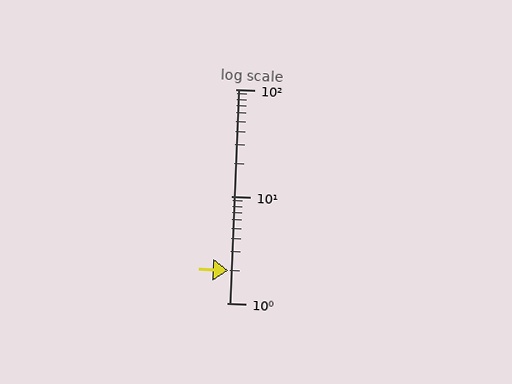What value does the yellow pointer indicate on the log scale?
The pointer indicates approximately 2.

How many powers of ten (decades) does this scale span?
The scale spans 2 decades, from 1 to 100.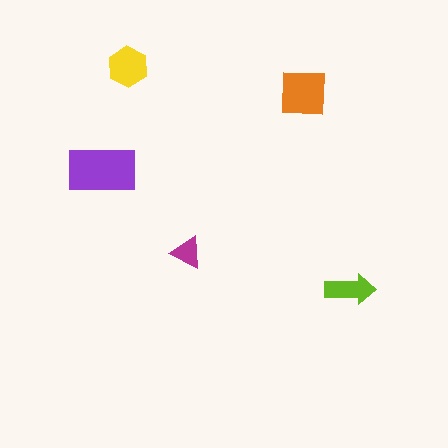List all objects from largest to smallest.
The purple rectangle, the orange square, the yellow hexagon, the lime arrow, the magenta triangle.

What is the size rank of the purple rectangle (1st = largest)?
1st.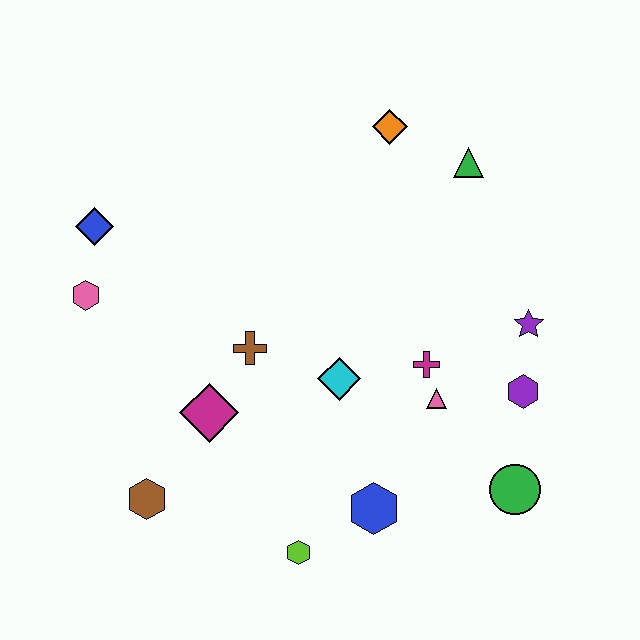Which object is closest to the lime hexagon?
The blue hexagon is closest to the lime hexagon.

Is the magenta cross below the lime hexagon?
No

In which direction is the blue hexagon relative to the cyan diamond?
The blue hexagon is below the cyan diamond.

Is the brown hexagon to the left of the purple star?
Yes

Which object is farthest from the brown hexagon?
The green triangle is farthest from the brown hexagon.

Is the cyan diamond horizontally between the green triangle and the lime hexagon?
Yes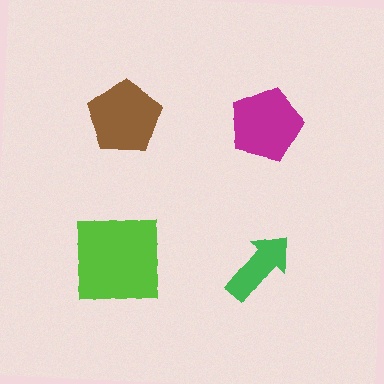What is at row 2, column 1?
A lime square.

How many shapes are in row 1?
2 shapes.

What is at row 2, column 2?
A green arrow.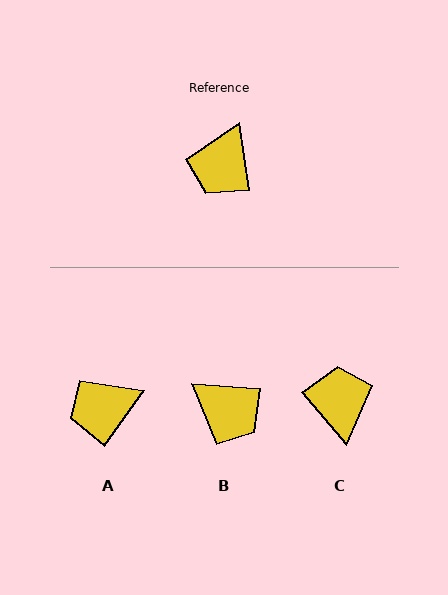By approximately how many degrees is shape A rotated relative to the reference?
Approximately 44 degrees clockwise.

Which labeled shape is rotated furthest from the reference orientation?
C, about 148 degrees away.